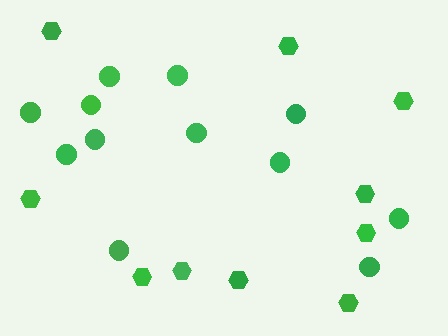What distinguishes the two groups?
There are 2 groups: one group of hexagons (10) and one group of circles (12).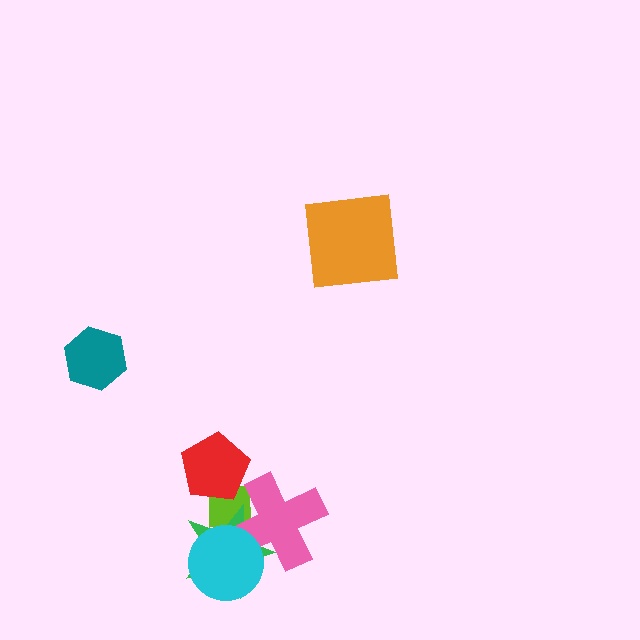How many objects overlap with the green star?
3 objects overlap with the green star.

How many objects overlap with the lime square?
4 objects overlap with the lime square.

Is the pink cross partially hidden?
Yes, it is partially covered by another shape.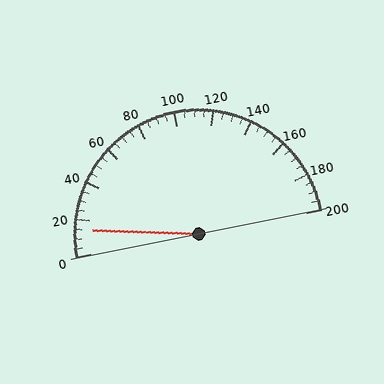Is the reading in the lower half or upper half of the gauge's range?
The reading is in the lower half of the range (0 to 200).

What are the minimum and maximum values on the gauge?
The gauge ranges from 0 to 200.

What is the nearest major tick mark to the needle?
The nearest major tick mark is 20.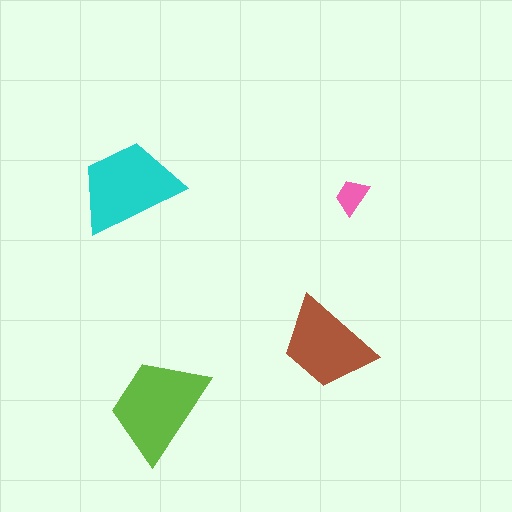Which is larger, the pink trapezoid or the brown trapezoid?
The brown one.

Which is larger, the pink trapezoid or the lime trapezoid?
The lime one.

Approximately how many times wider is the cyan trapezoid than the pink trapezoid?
About 3 times wider.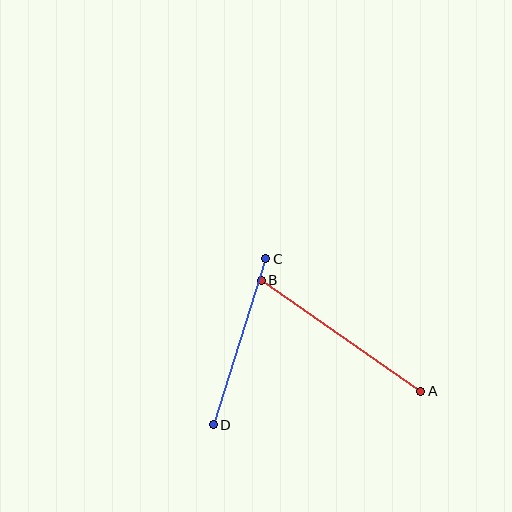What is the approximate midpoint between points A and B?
The midpoint is at approximately (341, 336) pixels.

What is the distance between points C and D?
The distance is approximately 174 pixels.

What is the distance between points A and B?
The distance is approximately 194 pixels.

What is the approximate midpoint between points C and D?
The midpoint is at approximately (239, 342) pixels.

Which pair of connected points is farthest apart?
Points A and B are farthest apart.